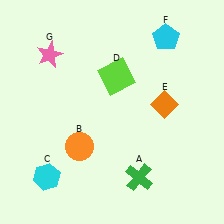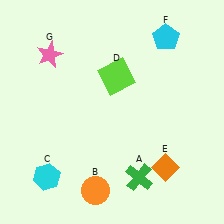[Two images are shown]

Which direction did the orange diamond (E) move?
The orange diamond (E) moved down.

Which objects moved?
The objects that moved are: the orange circle (B), the orange diamond (E).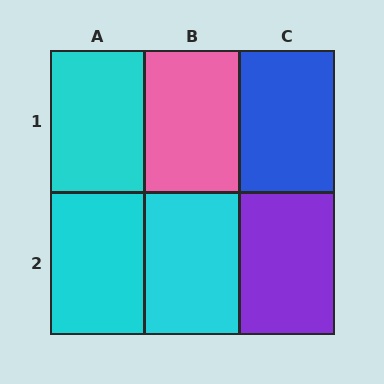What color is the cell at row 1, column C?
Blue.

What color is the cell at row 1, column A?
Cyan.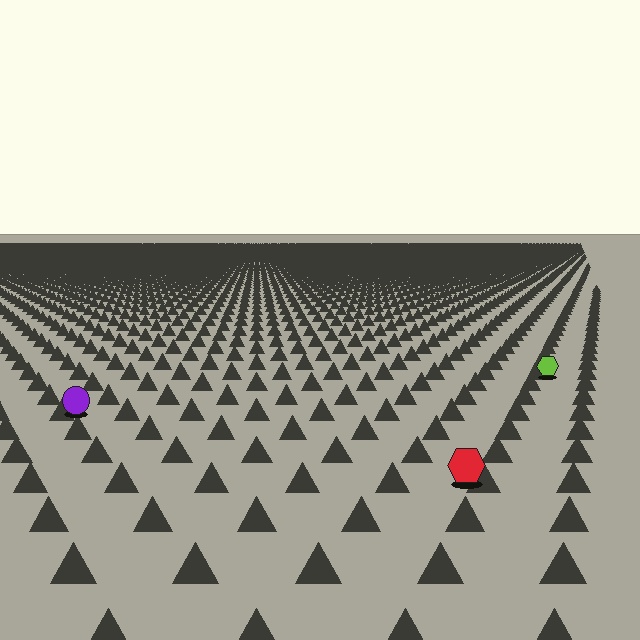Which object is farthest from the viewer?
The lime hexagon is farthest from the viewer. It appears smaller and the ground texture around it is denser.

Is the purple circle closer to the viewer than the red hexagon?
No. The red hexagon is closer — you can tell from the texture gradient: the ground texture is coarser near it.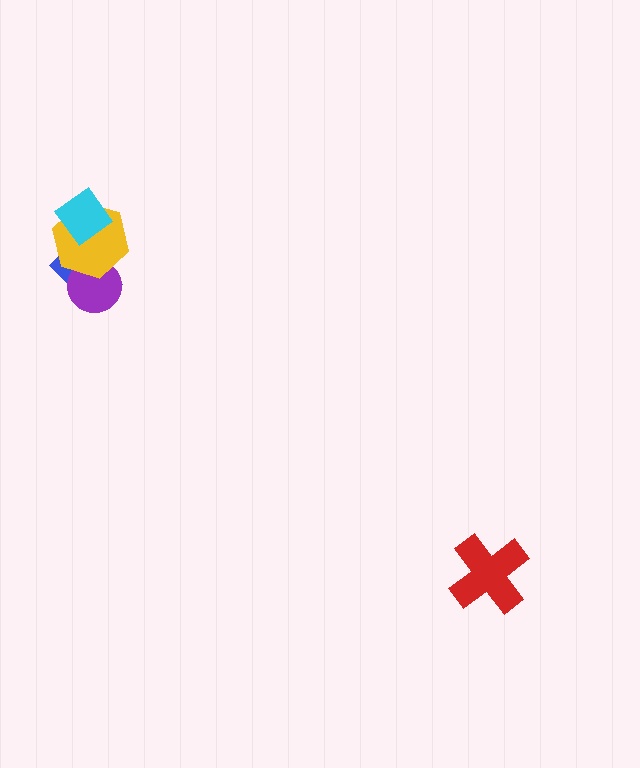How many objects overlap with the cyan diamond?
1 object overlaps with the cyan diamond.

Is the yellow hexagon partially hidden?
Yes, it is partially covered by another shape.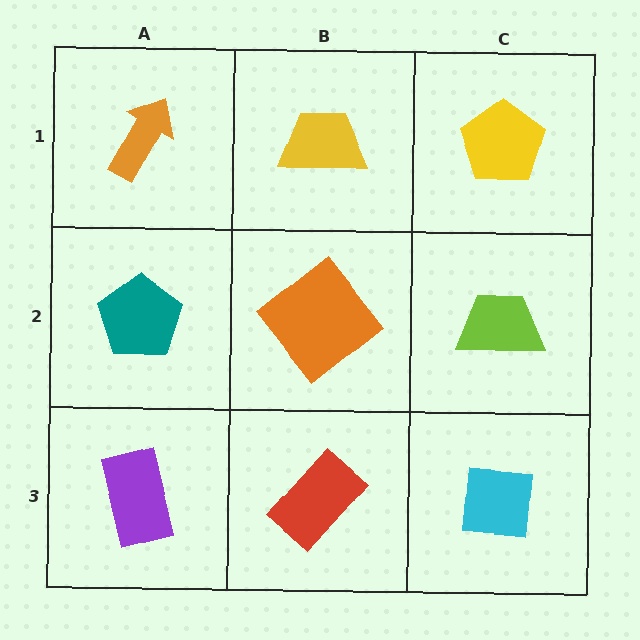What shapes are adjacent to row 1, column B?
An orange diamond (row 2, column B), an orange arrow (row 1, column A), a yellow pentagon (row 1, column C).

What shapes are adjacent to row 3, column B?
An orange diamond (row 2, column B), a purple rectangle (row 3, column A), a cyan square (row 3, column C).